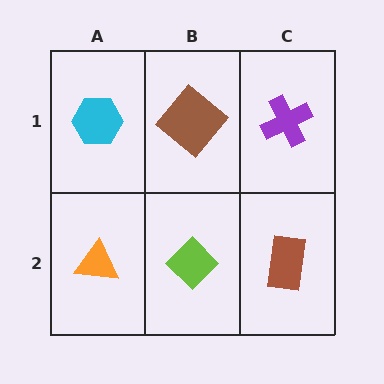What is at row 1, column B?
A brown diamond.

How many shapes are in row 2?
3 shapes.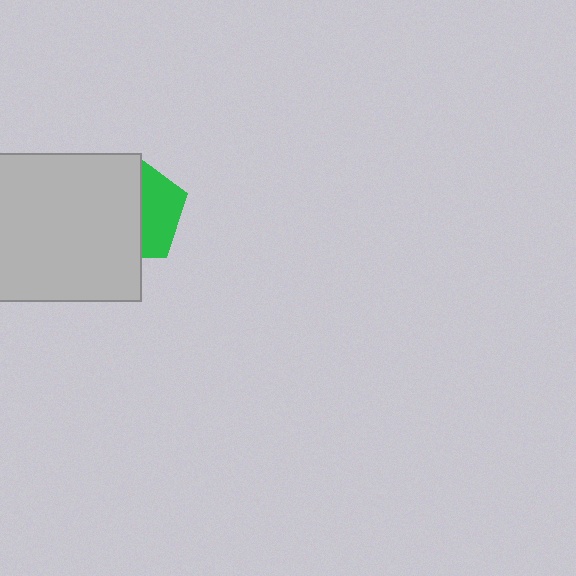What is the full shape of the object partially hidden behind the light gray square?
The partially hidden object is a green pentagon.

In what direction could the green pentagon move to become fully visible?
The green pentagon could move right. That would shift it out from behind the light gray square entirely.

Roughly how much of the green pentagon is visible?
A small part of it is visible (roughly 39%).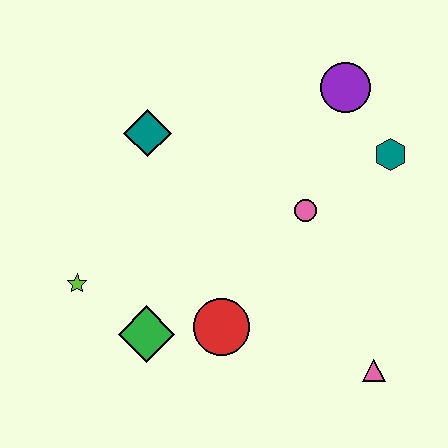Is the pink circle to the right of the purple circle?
No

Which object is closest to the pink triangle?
The red circle is closest to the pink triangle.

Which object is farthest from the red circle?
The purple circle is farthest from the red circle.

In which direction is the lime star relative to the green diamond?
The lime star is to the left of the green diamond.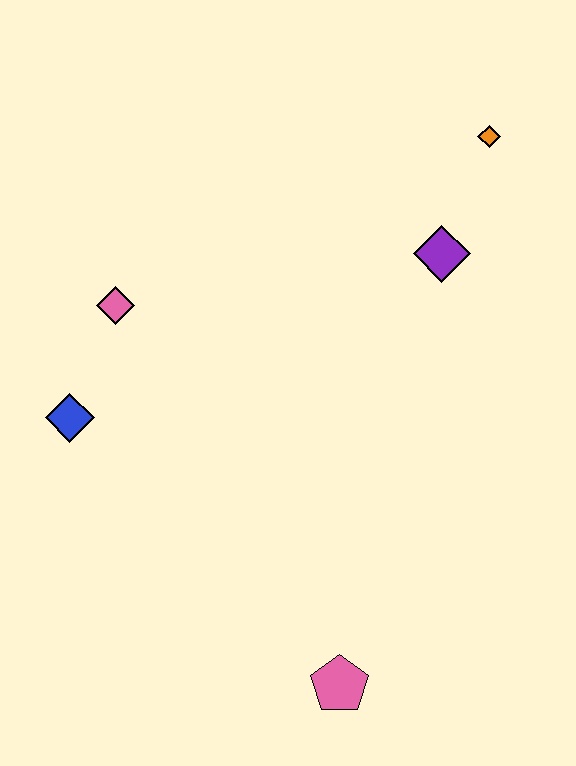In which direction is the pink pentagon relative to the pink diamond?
The pink pentagon is below the pink diamond.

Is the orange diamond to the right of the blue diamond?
Yes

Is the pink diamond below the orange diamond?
Yes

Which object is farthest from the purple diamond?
The pink pentagon is farthest from the purple diamond.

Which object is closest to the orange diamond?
The purple diamond is closest to the orange diamond.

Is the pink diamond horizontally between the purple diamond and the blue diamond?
Yes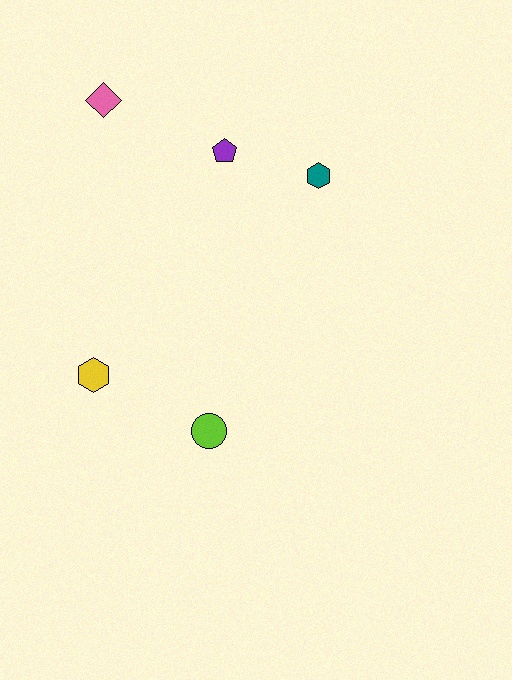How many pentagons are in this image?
There is 1 pentagon.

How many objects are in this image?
There are 5 objects.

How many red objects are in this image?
There are no red objects.